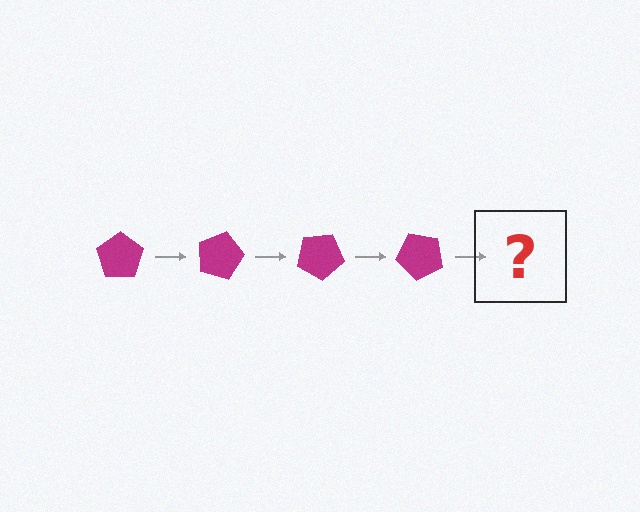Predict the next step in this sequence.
The next step is a magenta pentagon rotated 60 degrees.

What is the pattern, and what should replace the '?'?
The pattern is that the pentagon rotates 15 degrees each step. The '?' should be a magenta pentagon rotated 60 degrees.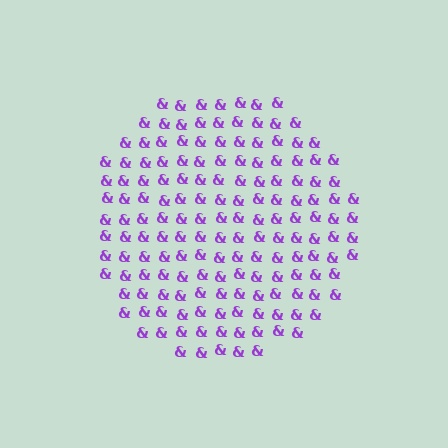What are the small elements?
The small elements are ampersands.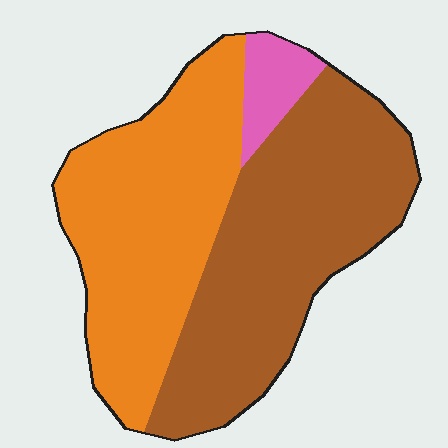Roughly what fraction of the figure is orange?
Orange covers 44% of the figure.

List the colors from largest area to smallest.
From largest to smallest: brown, orange, pink.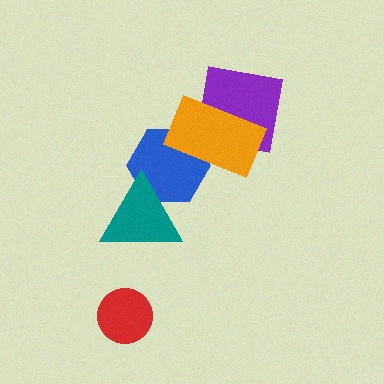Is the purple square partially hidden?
Yes, it is partially covered by another shape.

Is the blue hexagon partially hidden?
Yes, it is partially covered by another shape.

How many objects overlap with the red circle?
0 objects overlap with the red circle.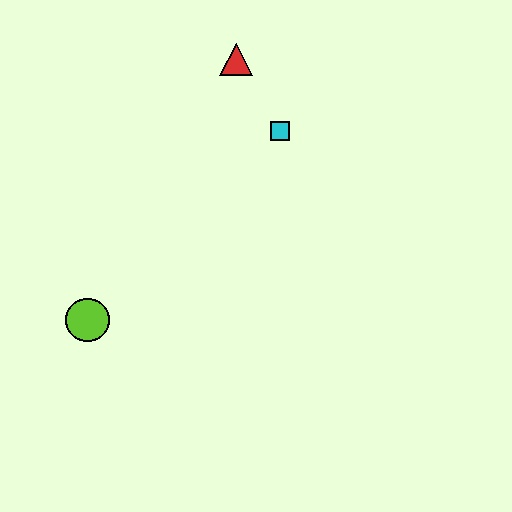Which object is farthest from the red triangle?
The lime circle is farthest from the red triangle.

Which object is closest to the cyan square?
The red triangle is closest to the cyan square.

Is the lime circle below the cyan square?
Yes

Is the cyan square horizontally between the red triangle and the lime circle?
No